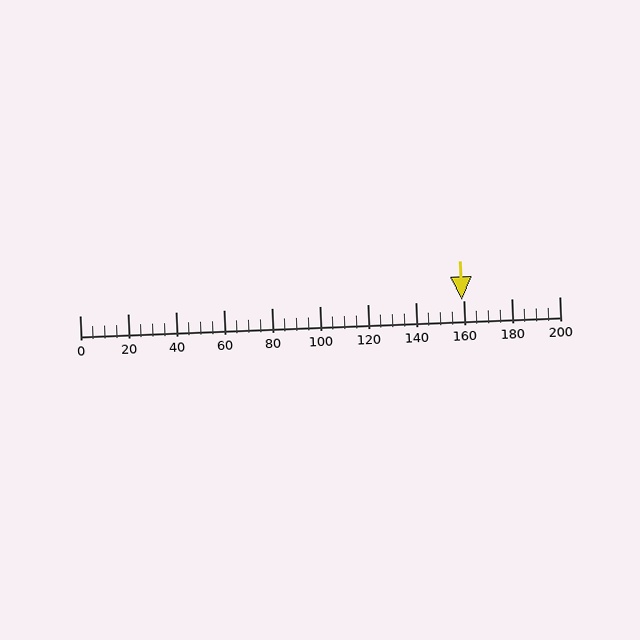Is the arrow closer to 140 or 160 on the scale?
The arrow is closer to 160.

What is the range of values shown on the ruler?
The ruler shows values from 0 to 200.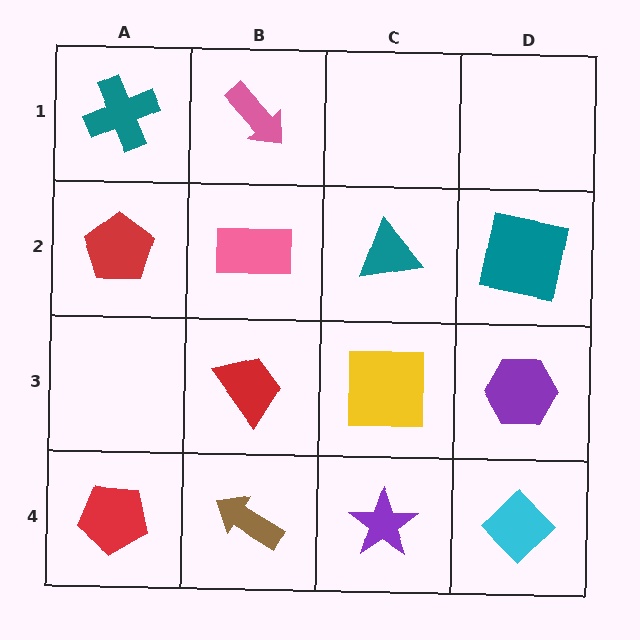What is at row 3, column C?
A yellow square.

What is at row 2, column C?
A teal triangle.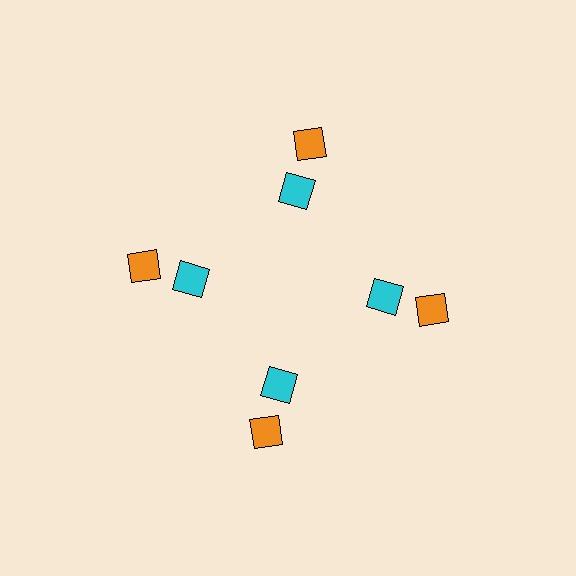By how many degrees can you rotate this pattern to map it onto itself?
The pattern maps onto itself every 90 degrees of rotation.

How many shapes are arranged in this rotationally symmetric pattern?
There are 8 shapes, arranged in 4 groups of 2.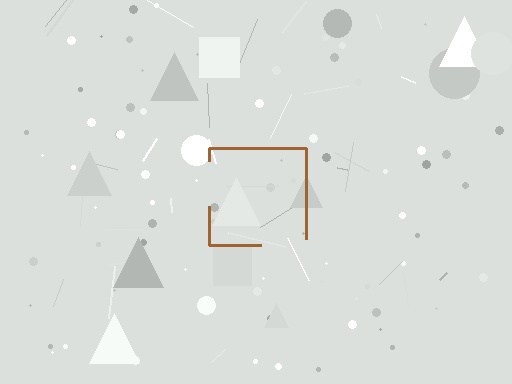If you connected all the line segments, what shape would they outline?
They would outline a square.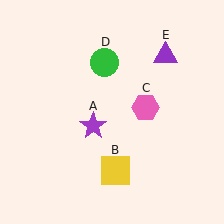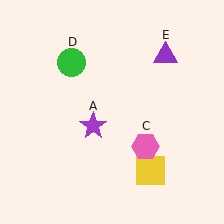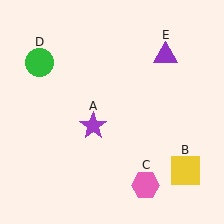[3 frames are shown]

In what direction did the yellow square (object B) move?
The yellow square (object B) moved right.